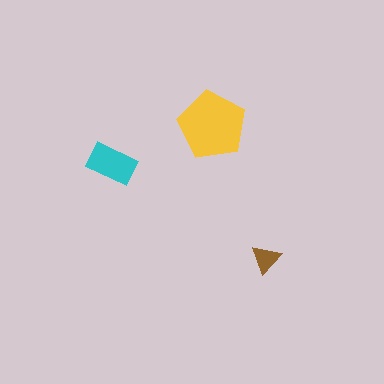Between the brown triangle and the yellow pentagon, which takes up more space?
The yellow pentagon.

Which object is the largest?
The yellow pentagon.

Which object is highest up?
The yellow pentagon is topmost.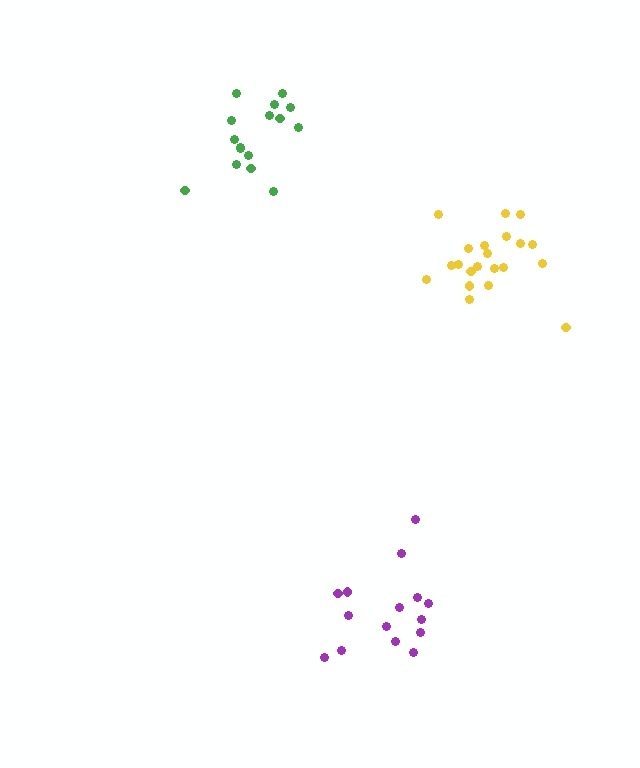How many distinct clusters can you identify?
There are 3 distinct clusters.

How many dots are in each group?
Group 1: 15 dots, Group 2: 16 dots, Group 3: 21 dots (52 total).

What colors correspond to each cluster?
The clusters are colored: purple, green, yellow.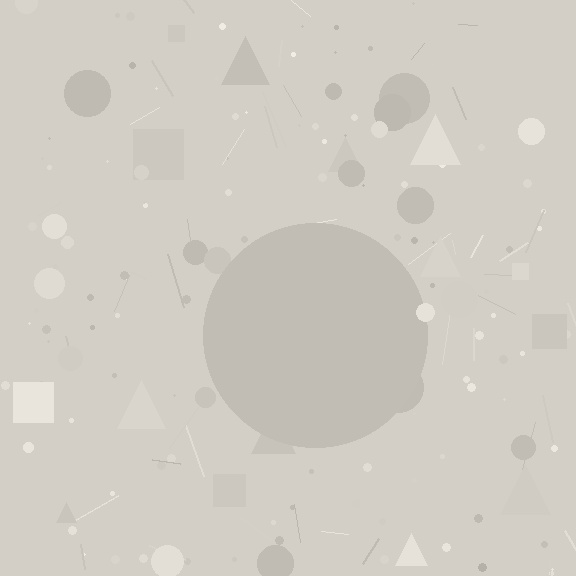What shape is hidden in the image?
A circle is hidden in the image.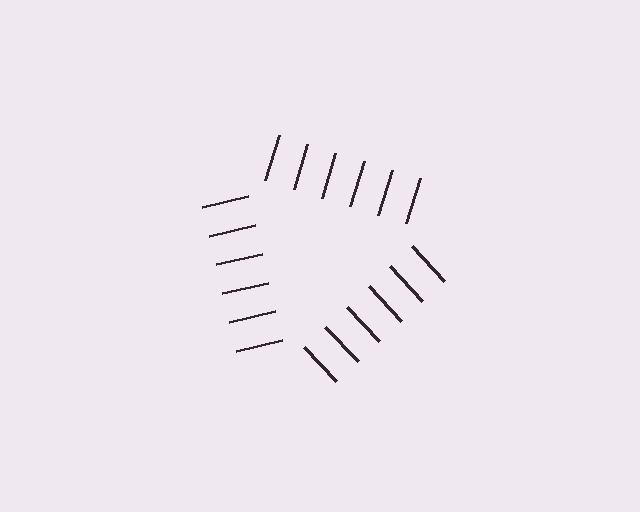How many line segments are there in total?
18 — 6 along each of the 3 edges.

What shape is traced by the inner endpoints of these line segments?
An illusory triangle — the line segments terminate on its edges but no continuous stroke is drawn.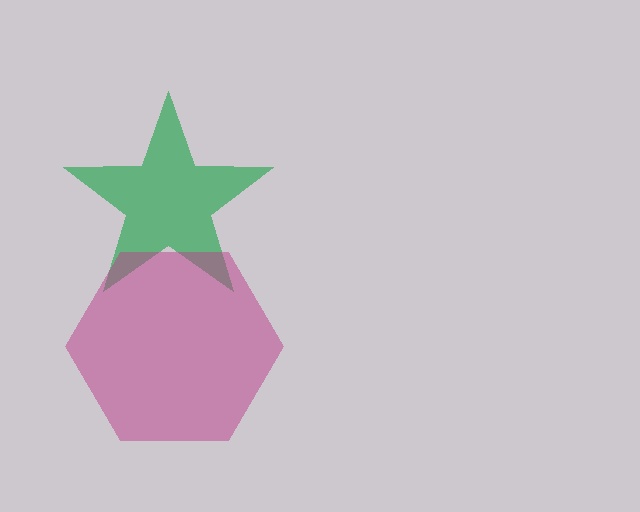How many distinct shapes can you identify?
There are 2 distinct shapes: a green star, a magenta hexagon.